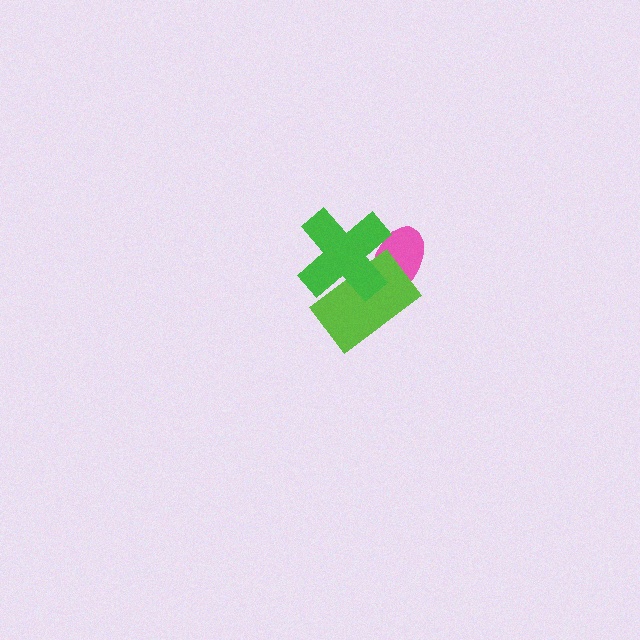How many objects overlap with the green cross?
2 objects overlap with the green cross.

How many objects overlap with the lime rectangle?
2 objects overlap with the lime rectangle.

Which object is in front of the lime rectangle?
The green cross is in front of the lime rectangle.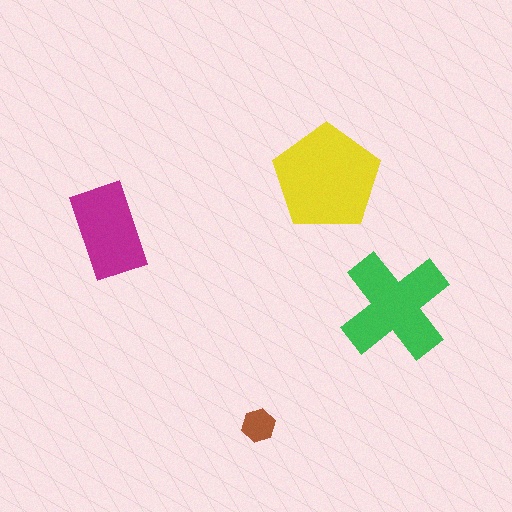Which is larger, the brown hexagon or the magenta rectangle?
The magenta rectangle.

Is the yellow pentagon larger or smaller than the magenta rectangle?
Larger.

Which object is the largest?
The yellow pentagon.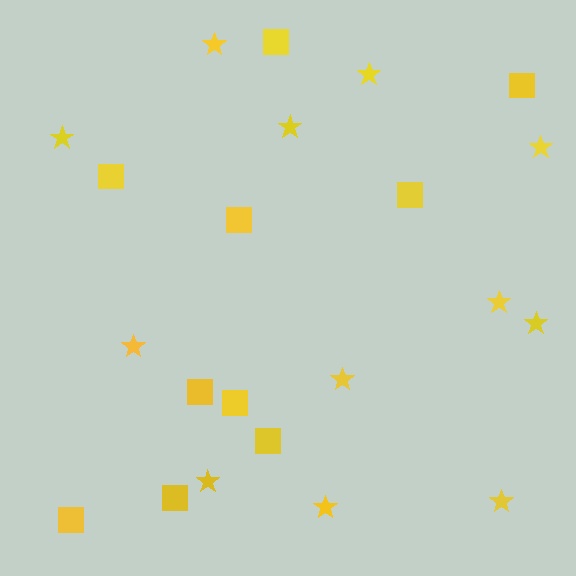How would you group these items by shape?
There are 2 groups: one group of stars (12) and one group of squares (10).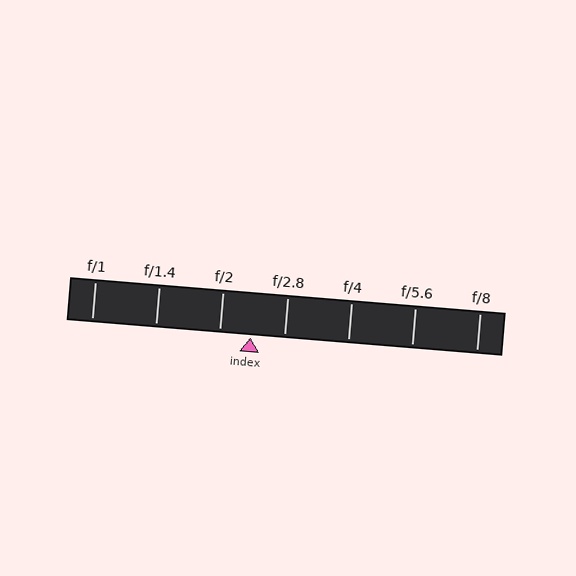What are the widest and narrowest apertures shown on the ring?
The widest aperture shown is f/1 and the narrowest is f/8.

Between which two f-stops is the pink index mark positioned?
The index mark is between f/2 and f/2.8.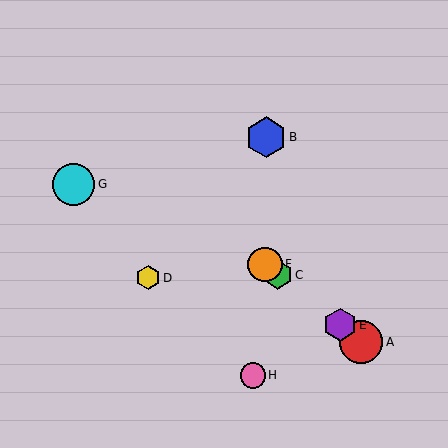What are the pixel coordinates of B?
Object B is at (266, 137).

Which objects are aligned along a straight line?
Objects A, C, E, F are aligned along a straight line.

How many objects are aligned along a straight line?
4 objects (A, C, E, F) are aligned along a straight line.